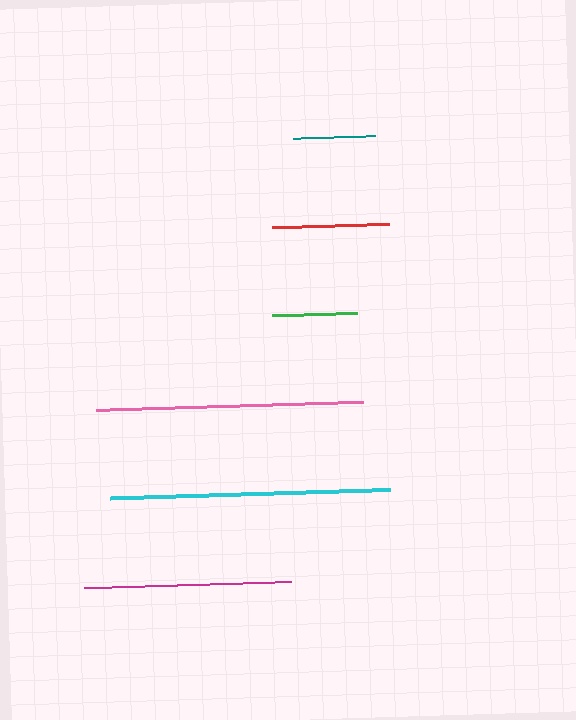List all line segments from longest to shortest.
From longest to shortest: cyan, pink, magenta, red, green, teal.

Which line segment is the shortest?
The teal line is the shortest at approximately 82 pixels.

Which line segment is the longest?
The cyan line is the longest at approximately 280 pixels.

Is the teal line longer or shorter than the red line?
The red line is longer than the teal line.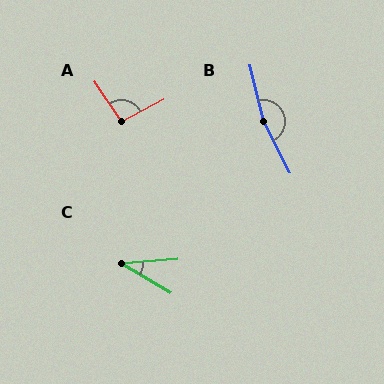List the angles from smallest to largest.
C (35°), A (96°), B (166°).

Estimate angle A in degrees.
Approximately 96 degrees.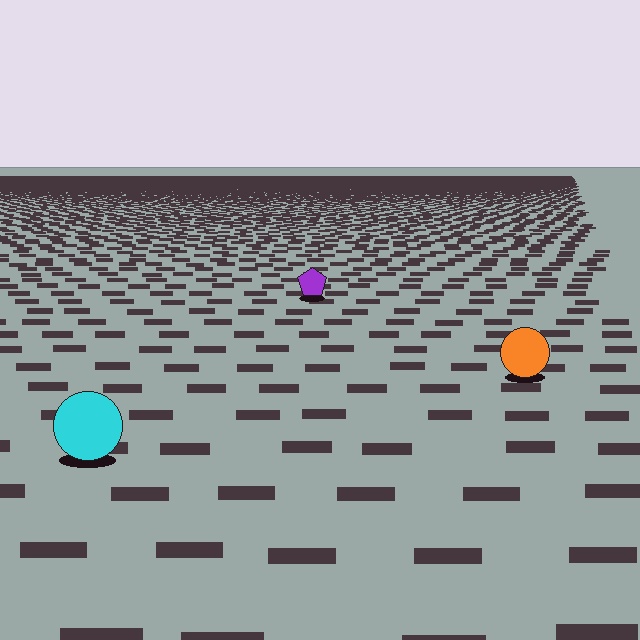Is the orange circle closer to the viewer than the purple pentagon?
Yes. The orange circle is closer — you can tell from the texture gradient: the ground texture is coarser near it.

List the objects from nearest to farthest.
From nearest to farthest: the cyan circle, the orange circle, the purple pentagon.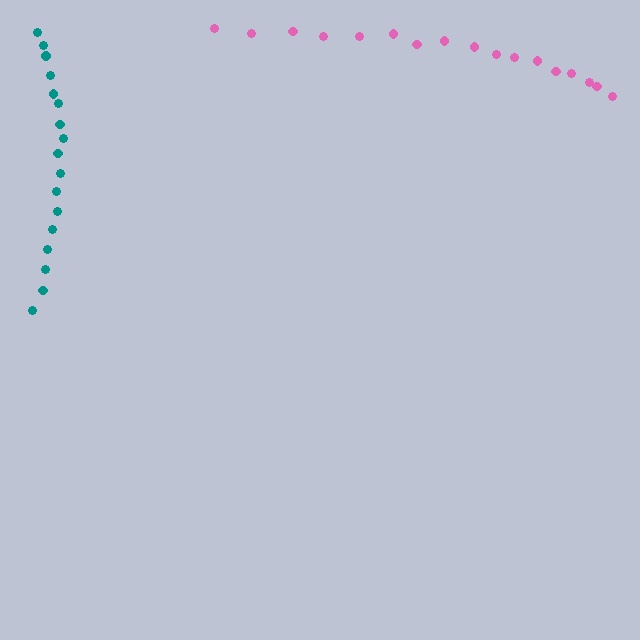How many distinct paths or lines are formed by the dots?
There are 2 distinct paths.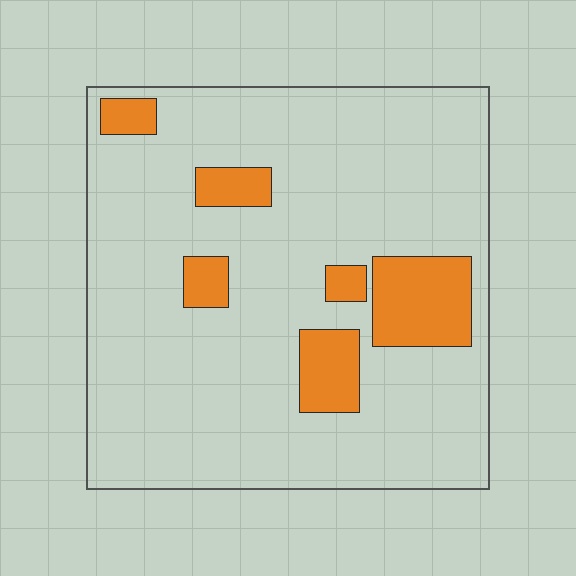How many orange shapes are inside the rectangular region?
6.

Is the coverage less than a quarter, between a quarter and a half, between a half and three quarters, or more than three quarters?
Less than a quarter.